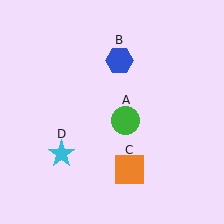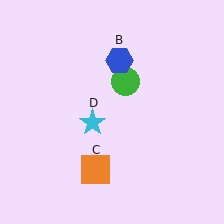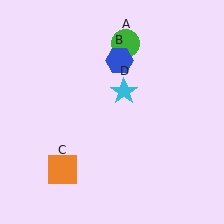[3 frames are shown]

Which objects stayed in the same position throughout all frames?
Blue hexagon (object B) remained stationary.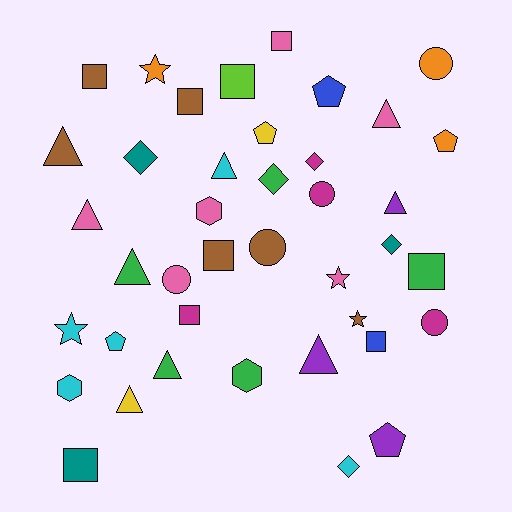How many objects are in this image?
There are 40 objects.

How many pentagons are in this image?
There are 5 pentagons.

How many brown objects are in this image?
There are 6 brown objects.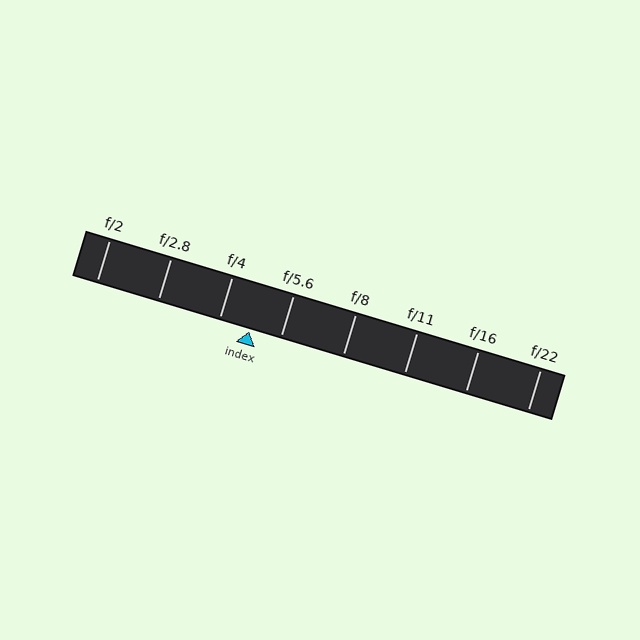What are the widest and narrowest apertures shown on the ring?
The widest aperture shown is f/2 and the narrowest is f/22.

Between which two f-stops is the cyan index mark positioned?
The index mark is between f/4 and f/5.6.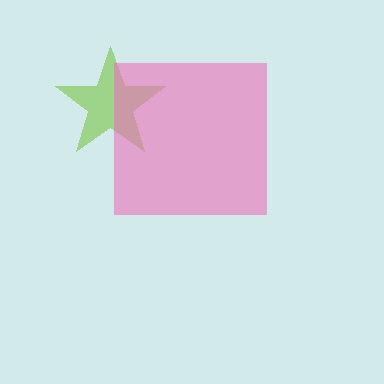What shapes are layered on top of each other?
The layered shapes are: a lime star, a pink square.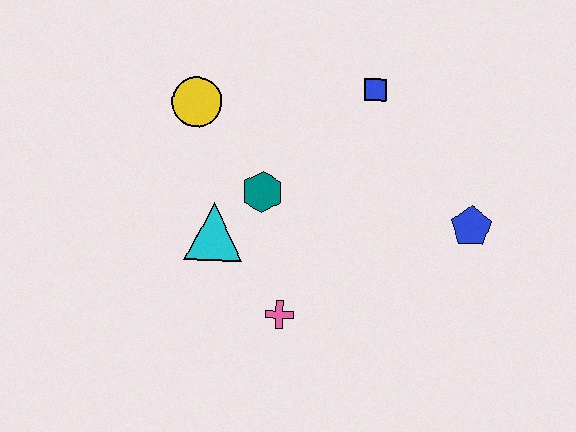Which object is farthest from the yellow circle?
The blue pentagon is farthest from the yellow circle.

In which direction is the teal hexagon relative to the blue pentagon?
The teal hexagon is to the left of the blue pentagon.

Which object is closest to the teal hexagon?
The cyan triangle is closest to the teal hexagon.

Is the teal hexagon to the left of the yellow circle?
No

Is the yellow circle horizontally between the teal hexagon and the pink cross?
No